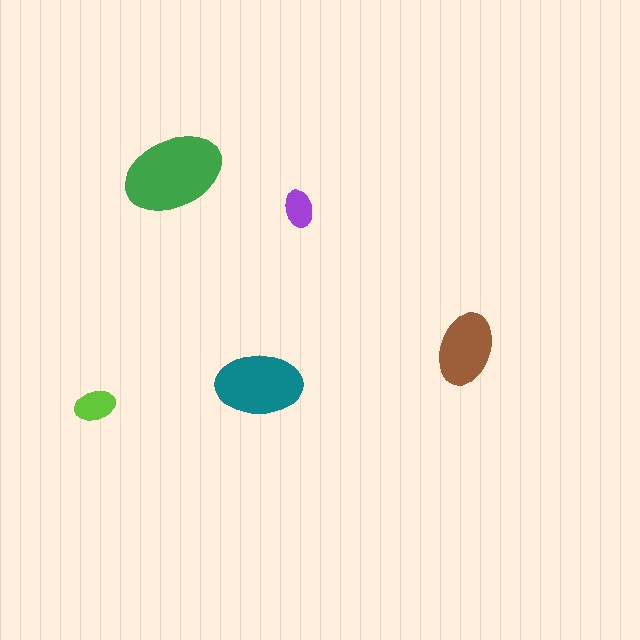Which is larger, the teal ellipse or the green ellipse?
The green one.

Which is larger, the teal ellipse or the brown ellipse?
The teal one.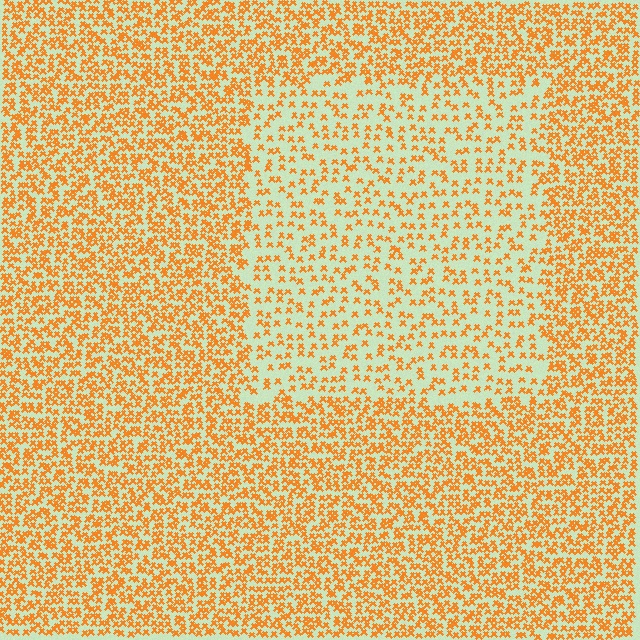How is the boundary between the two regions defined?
The boundary is defined by a change in element density (approximately 2.1x ratio). All elements are the same color, size, and shape.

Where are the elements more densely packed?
The elements are more densely packed outside the rectangle boundary.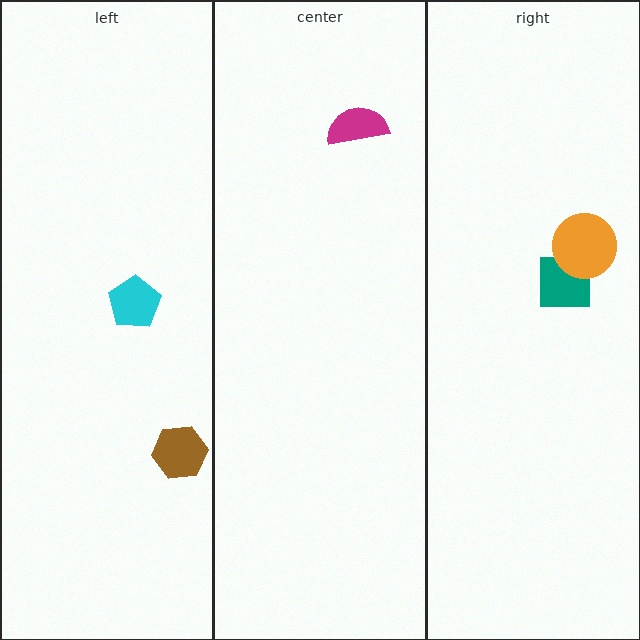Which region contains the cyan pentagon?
The left region.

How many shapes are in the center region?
1.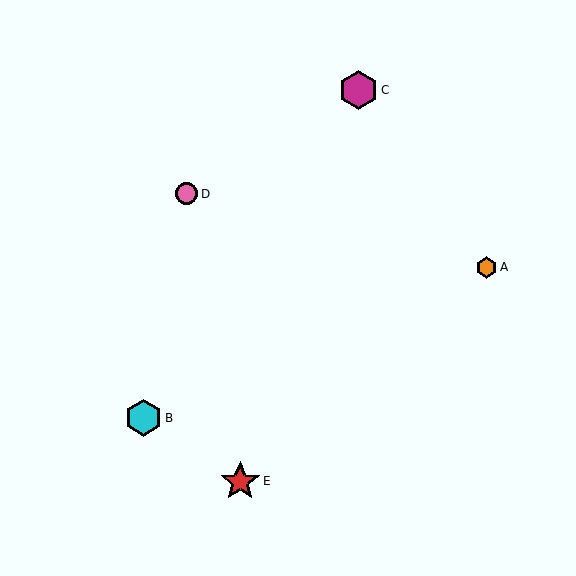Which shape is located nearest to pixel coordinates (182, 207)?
The pink circle (labeled D) at (187, 194) is nearest to that location.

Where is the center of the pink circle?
The center of the pink circle is at (187, 194).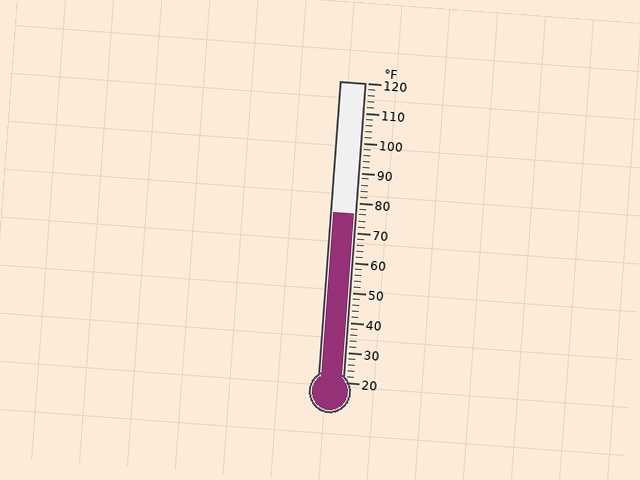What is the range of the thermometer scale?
The thermometer scale ranges from 20°F to 120°F.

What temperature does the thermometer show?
The thermometer shows approximately 76°F.